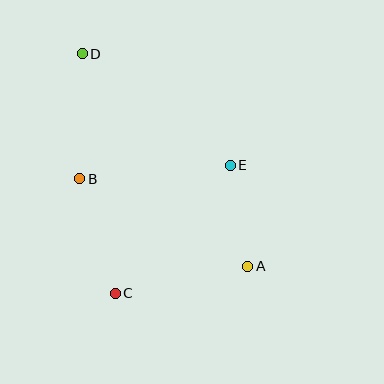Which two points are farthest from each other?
Points A and D are farthest from each other.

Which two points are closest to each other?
Points A and E are closest to each other.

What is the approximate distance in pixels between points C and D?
The distance between C and D is approximately 242 pixels.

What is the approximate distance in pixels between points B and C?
The distance between B and C is approximately 119 pixels.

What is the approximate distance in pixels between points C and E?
The distance between C and E is approximately 172 pixels.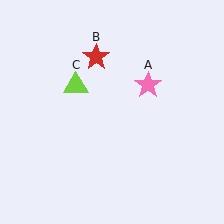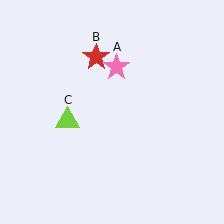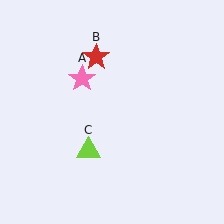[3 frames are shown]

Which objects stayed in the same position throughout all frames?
Red star (object B) remained stationary.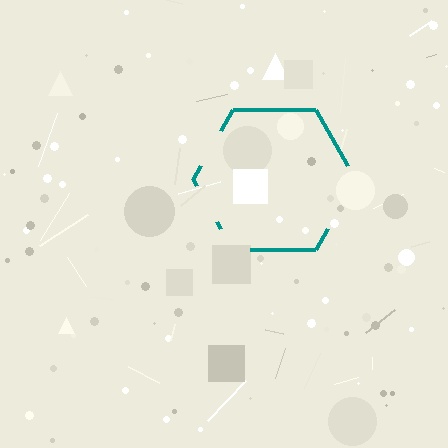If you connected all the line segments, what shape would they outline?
They would outline a hexagon.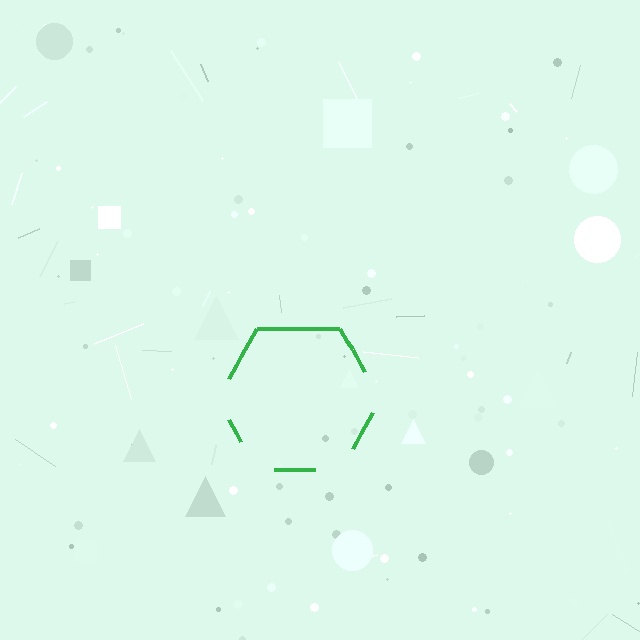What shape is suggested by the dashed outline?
The dashed outline suggests a hexagon.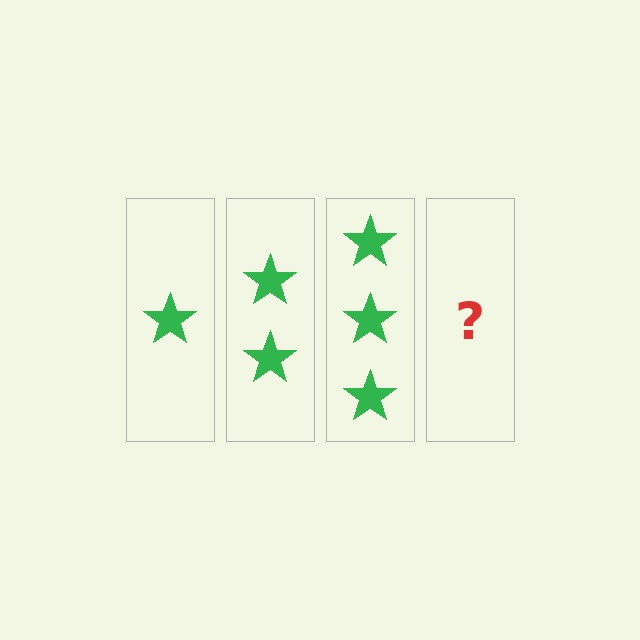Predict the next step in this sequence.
The next step is 4 stars.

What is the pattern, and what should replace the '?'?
The pattern is that each step adds one more star. The '?' should be 4 stars.